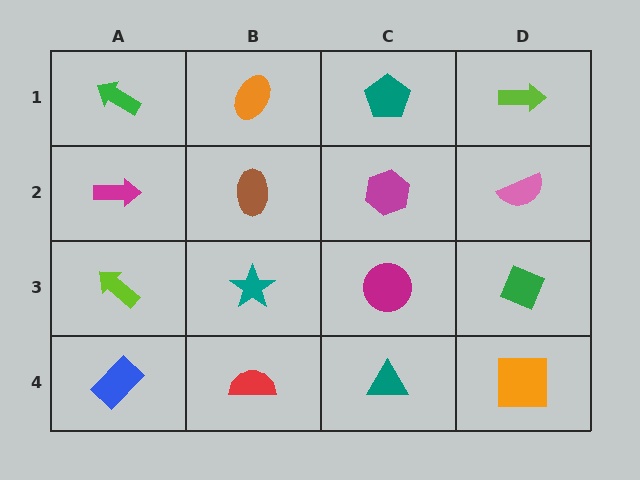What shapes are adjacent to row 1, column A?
A magenta arrow (row 2, column A), an orange ellipse (row 1, column B).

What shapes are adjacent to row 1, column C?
A magenta hexagon (row 2, column C), an orange ellipse (row 1, column B), a lime arrow (row 1, column D).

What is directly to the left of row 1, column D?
A teal pentagon.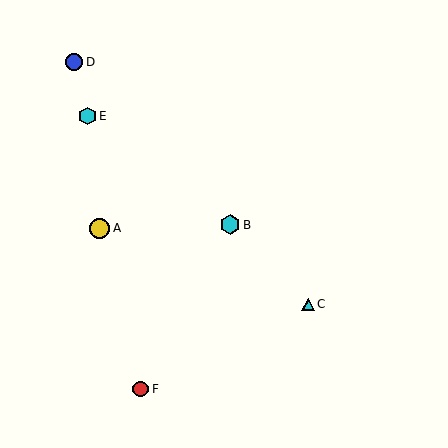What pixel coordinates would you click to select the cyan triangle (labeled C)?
Click at (308, 304) to select the cyan triangle C.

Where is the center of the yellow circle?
The center of the yellow circle is at (100, 228).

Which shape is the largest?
The cyan hexagon (labeled B) is the largest.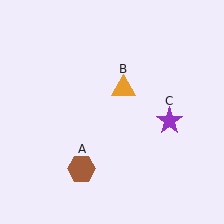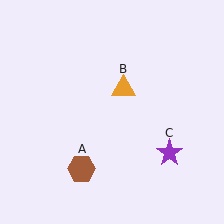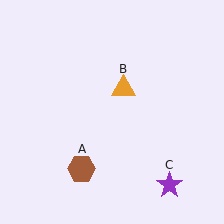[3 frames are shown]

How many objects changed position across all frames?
1 object changed position: purple star (object C).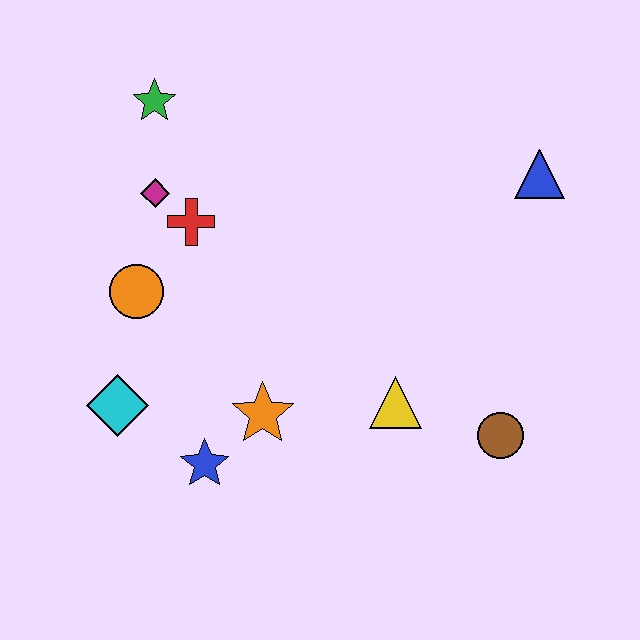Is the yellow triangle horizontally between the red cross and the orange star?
No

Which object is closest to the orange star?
The blue star is closest to the orange star.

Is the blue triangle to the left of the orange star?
No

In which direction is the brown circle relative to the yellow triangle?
The brown circle is to the right of the yellow triangle.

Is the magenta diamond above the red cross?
Yes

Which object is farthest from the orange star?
The blue triangle is farthest from the orange star.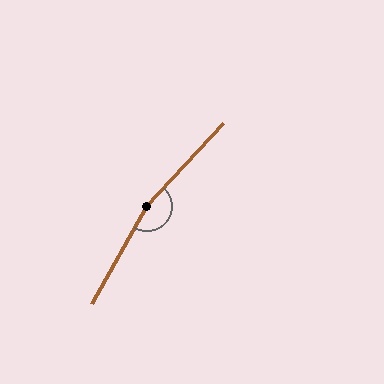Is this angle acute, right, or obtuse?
It is obtuse.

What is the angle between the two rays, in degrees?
Approximately 167 degrees.